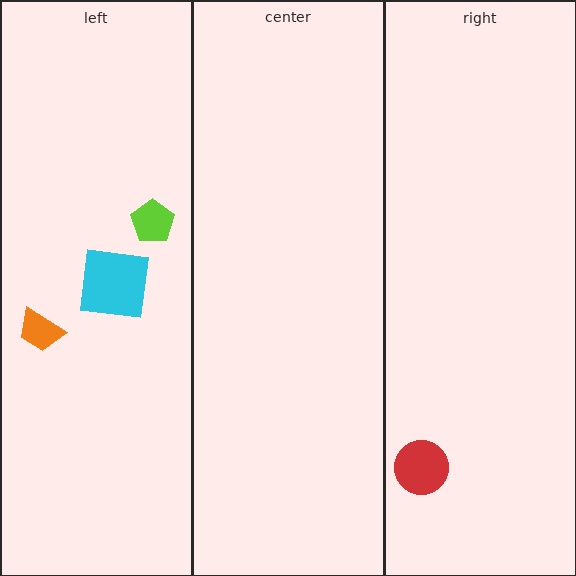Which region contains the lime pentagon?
The left region.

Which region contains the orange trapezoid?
The left region.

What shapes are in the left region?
The cyan square, the orange trapezoid, the lime pentagon.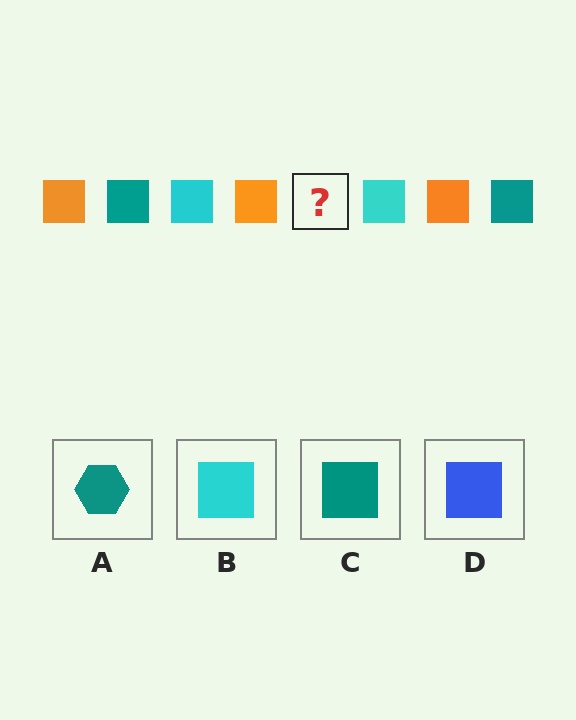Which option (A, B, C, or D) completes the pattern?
C.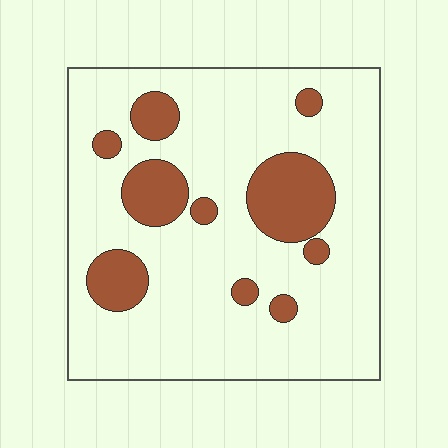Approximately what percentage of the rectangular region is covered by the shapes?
Approximately 20%.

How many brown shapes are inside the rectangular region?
10.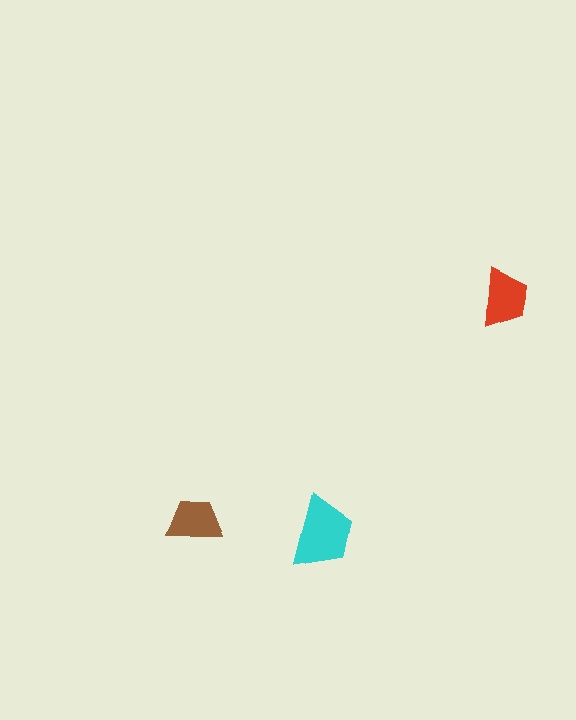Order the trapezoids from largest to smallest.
the cyan one, the red one, the brown one.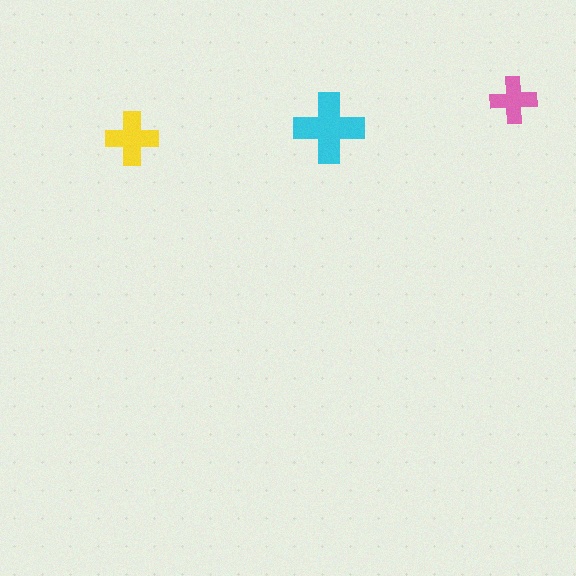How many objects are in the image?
There are 3 objects in the image.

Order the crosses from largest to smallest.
the cyan one, the yellow one, the pink one.